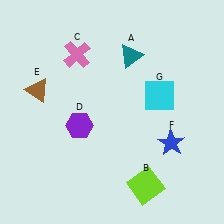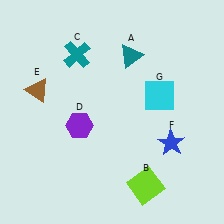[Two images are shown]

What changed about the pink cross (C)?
In Image 1, C is pink. In Image 2, it changed to teal.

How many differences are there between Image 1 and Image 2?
There is 1 difference between the two images.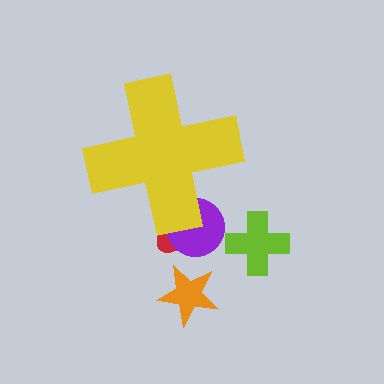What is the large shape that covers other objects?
A yellow cross.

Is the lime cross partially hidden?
No, the lime cross is fully visible.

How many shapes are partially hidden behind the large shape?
2 shapes are partially hidden.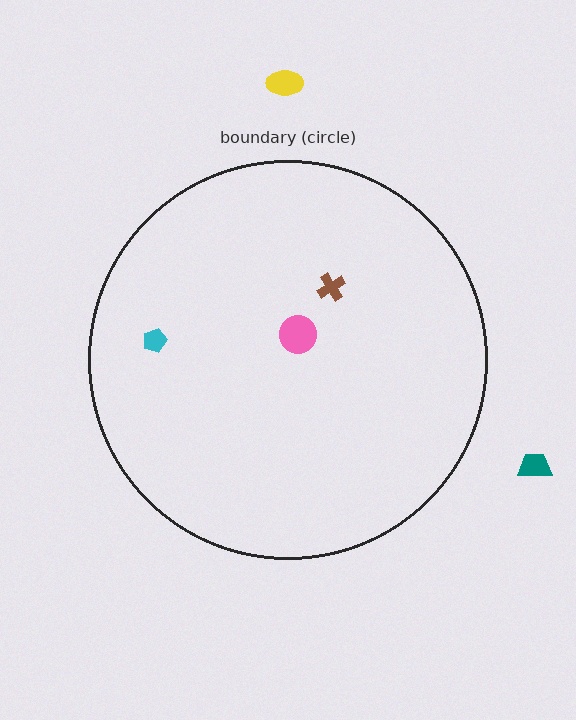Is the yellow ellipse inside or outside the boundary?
Outside.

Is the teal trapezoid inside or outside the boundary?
Outside.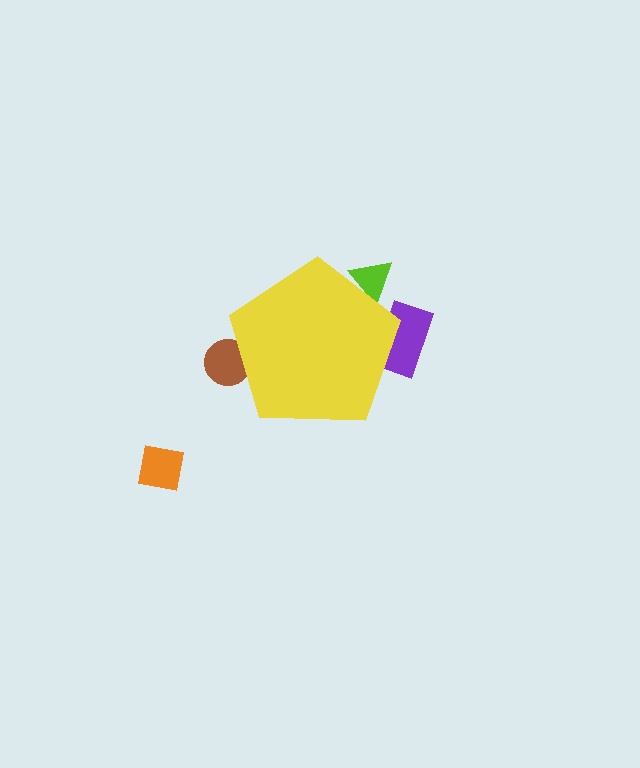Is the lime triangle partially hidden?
Yes, the lime triangle is partially hidden behind the yellow pentagon.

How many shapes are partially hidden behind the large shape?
3 shapes are partially hidden.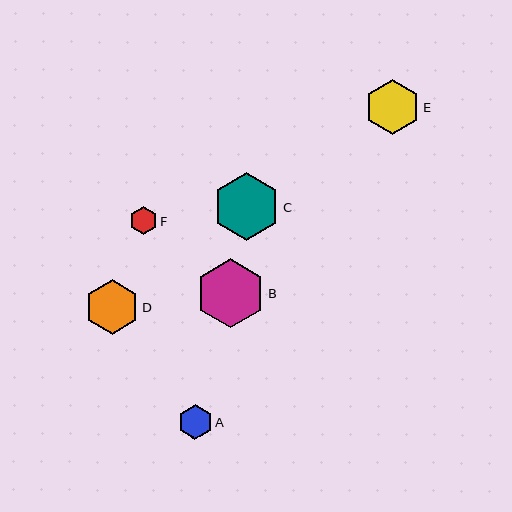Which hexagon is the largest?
Hexagon B is the largest with a size of approximately 69 pixels.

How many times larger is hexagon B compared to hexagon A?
Hexagon B is approximately 2.0 times the size of hexagon A.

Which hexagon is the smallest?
Hexagon F is the smallest with a size of approximately 28 pixels.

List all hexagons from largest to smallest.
From largest to smallest: B, C, E, D, A, F.